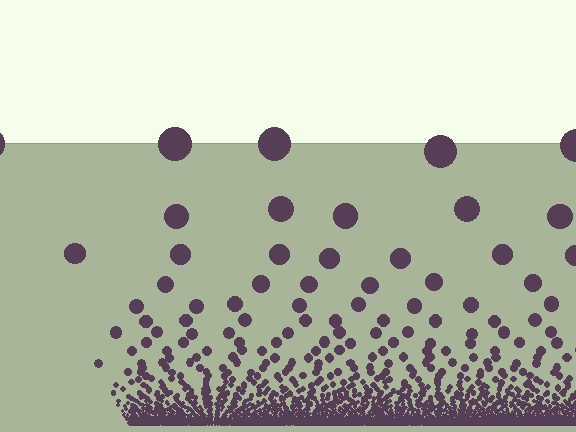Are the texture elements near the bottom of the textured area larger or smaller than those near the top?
Smaller. The gradient is inverted — elements near the bottom are smaller and denser.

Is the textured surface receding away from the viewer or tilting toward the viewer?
The surface appears to tilt toward the viewer. Texture elements get larger and sparser toward the top.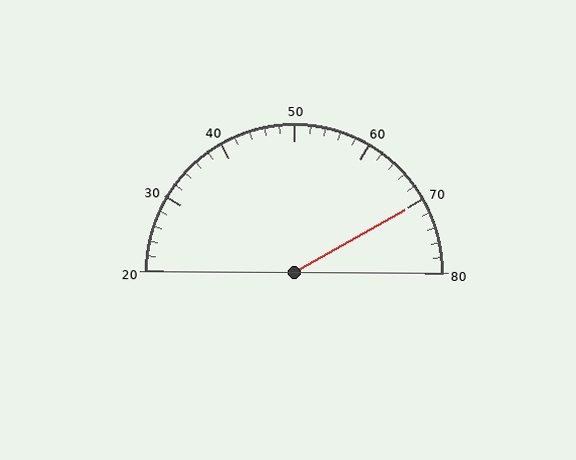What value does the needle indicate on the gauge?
The needle indicates approximately 70.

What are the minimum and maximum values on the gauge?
The gauge ranges from 20 to 80.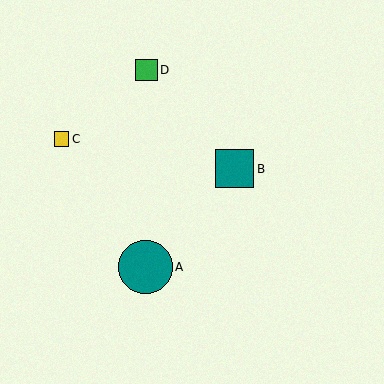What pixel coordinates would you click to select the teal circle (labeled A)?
Click at (146, 267) to select the teal circle A.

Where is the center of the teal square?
The center of the teal square is at (235, 169).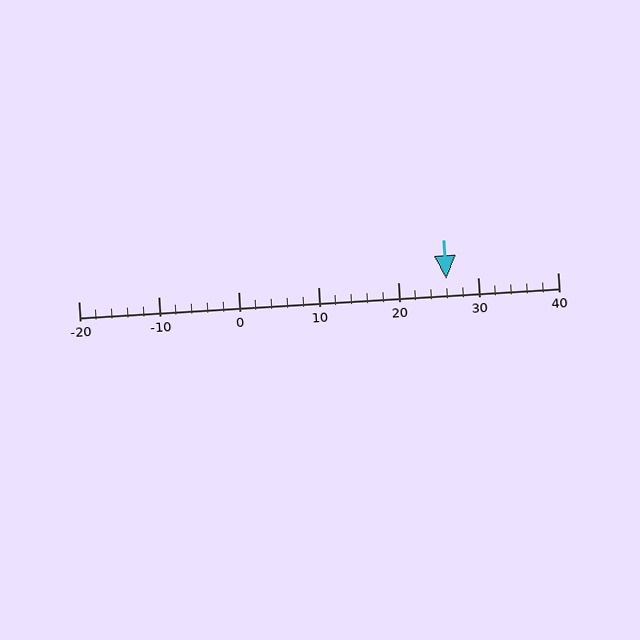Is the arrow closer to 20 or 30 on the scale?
The arrow is closer to 30.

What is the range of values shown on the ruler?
The ruler shows values from -20 to 40.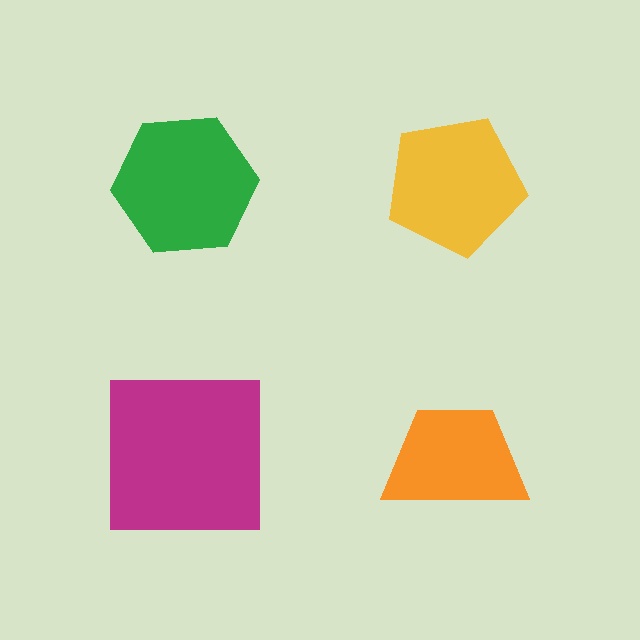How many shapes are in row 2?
2 shapes.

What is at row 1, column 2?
A yellow pentagon.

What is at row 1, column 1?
A green hexagon.